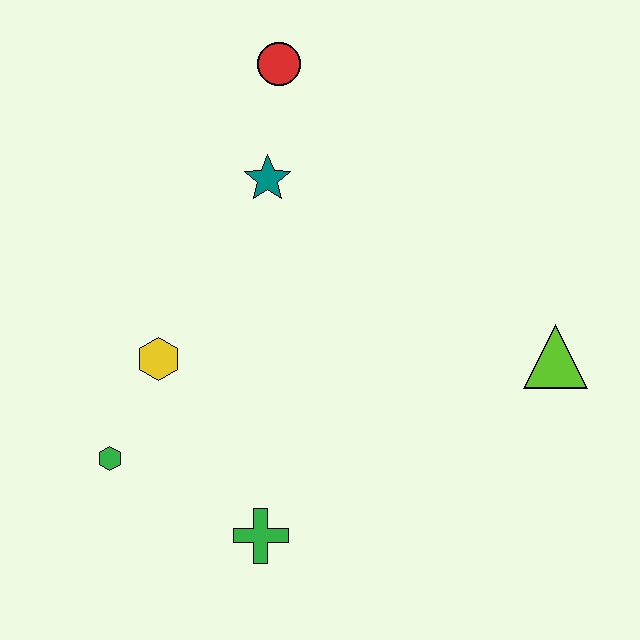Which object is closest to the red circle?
The teal star is closest to the red circle.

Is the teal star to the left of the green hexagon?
No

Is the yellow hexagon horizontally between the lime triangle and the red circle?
No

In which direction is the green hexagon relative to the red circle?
The green hexagon is below the red circle.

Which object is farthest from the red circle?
The green cross is farthest from the red circle.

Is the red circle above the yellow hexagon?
Yes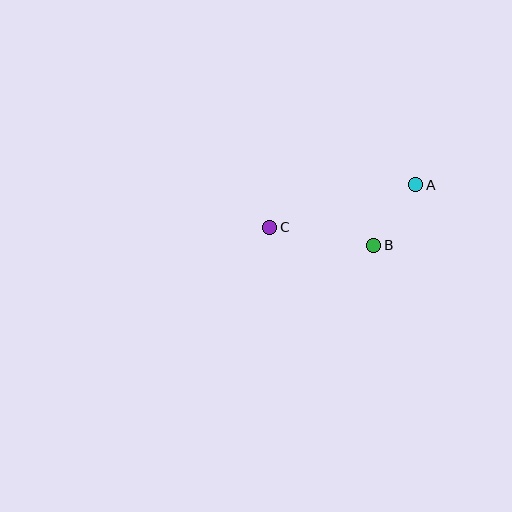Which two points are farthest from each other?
Points A and C are farthest from each other.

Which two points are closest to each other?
Points A and B are closest to each other.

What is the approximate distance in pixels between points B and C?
The distance between B and C is approximately 106 pixels.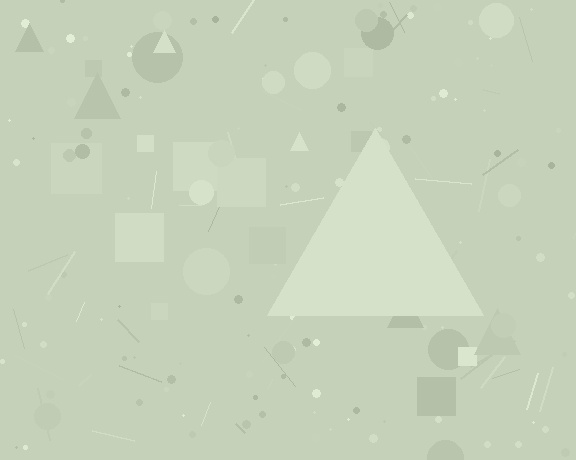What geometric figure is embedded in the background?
A triangle is embedded in the background.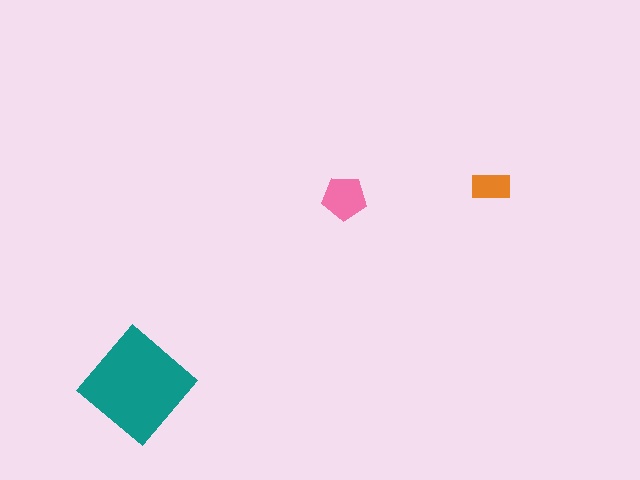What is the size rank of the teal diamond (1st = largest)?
1st.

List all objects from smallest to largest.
The orange rectangle, the pink pentagon, the teal diamond.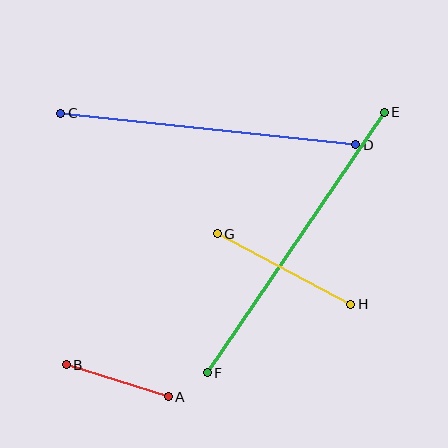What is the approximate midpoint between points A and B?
The midpoint is at approximately (117, 381) pixels.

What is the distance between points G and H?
The distance is approximately 151 pixels.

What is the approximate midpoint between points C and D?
The midpoint is at approximately (208, 129) pixels.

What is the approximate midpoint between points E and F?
The midpoint is at approximately (296, 243) pixels.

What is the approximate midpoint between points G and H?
The midpoint is at approximately (284, 269) pixels.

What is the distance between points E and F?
The distance is approximately 315 pixels.